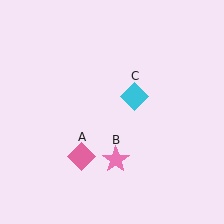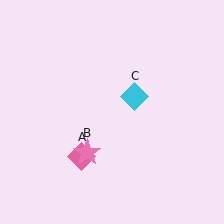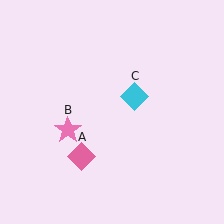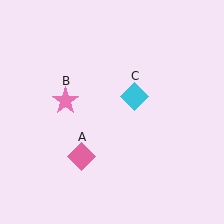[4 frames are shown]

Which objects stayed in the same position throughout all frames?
Pink diamond (object A) and cyan diamond (object C) remained stationary.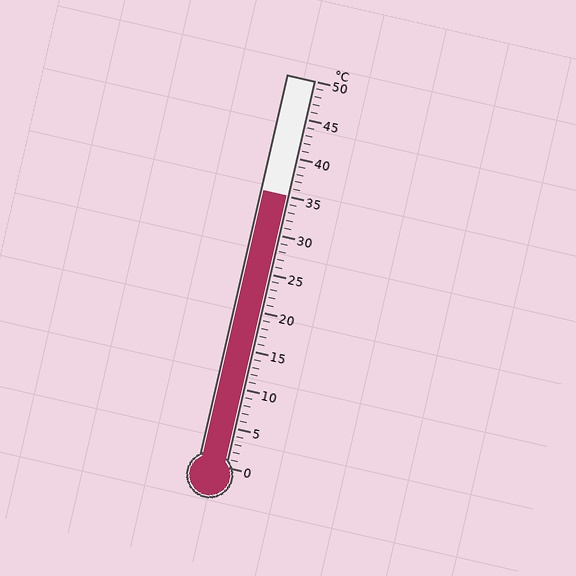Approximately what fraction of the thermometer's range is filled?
The thermometer is filled to approximately 70% of its range.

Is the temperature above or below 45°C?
The temperature is below 45°C.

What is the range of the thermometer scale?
The thermometer scale ranges from 0°C to 50°C.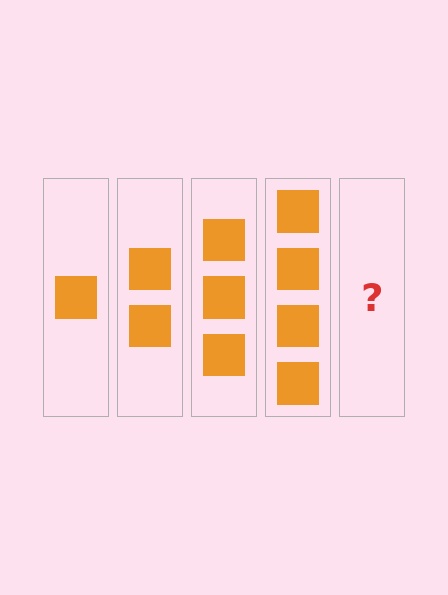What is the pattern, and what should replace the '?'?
The pattern is that each step adds one more square. The '?' should be 5 squares.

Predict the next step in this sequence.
The next step is 5 squares.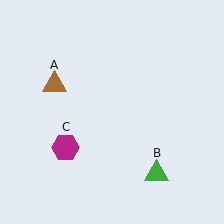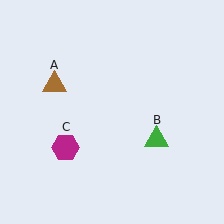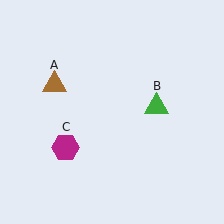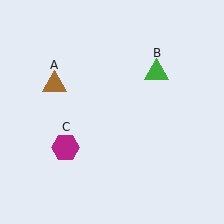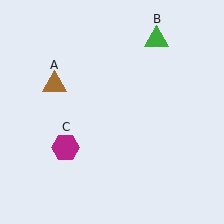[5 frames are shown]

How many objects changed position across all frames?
1 object changed position: green triangle (object B).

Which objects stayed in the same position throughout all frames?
Brown triangle (object A) and magenta hexagon (object C) remained stationary.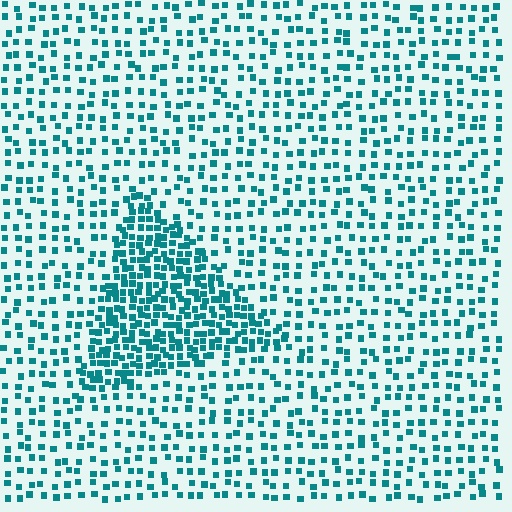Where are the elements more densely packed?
The elements are more densely packed inside the triangle boundary.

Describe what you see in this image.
The image contains small teal elements arranged at two different densities. A triangle-shaped region is visible where the elements are more densely packed than the surrounding area.